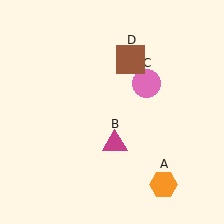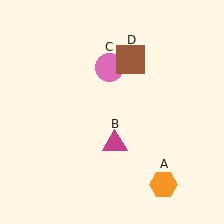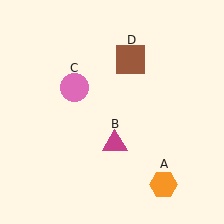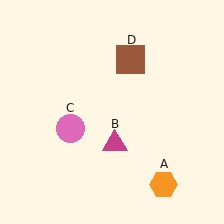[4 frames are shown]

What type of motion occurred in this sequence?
The pink circle (object C) rotated counterclockwise around the center of the scene.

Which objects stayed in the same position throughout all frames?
Orange hexagon (object A) and magenta triangle (object B) and brown square (object D) remained stationary.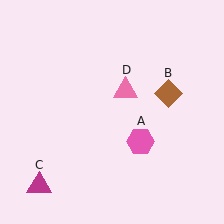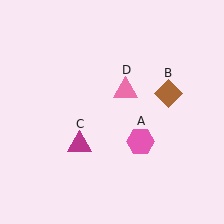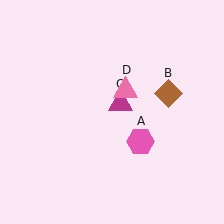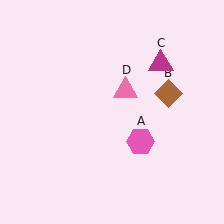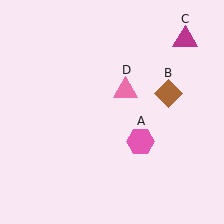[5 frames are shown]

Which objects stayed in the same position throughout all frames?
Pink hexagon (object A) and brown diamond (object B) and pink triangle (object D) remained stationary.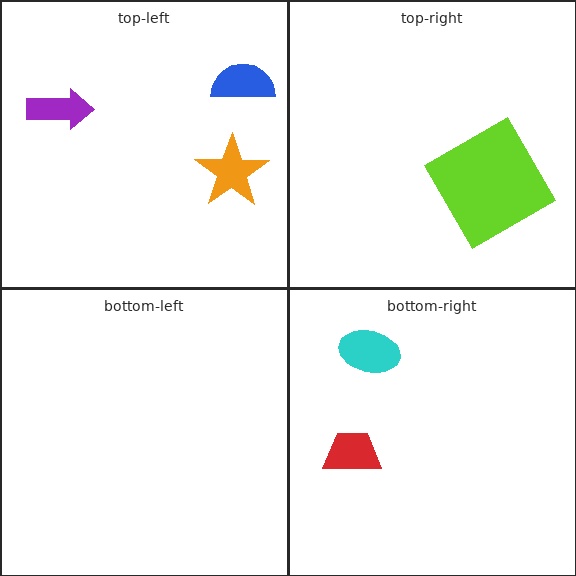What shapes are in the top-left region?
The purple arrow, the blue semicircle, the orange star.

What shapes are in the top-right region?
The lime square.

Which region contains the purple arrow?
The top-left region.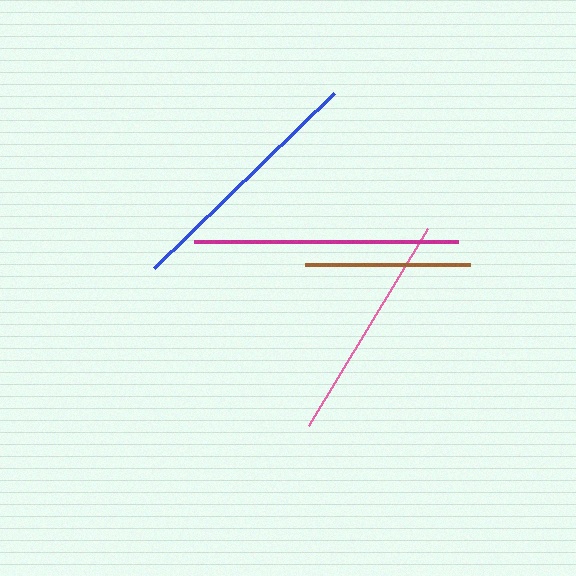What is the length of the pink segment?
The pink segment is approximately 230 pixels long.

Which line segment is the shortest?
The brown line is the shortest at approximately 165 pixels.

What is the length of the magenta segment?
The magenta segment is approximately 264 pixels long.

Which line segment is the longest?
The magenta line is the longest at approximately 264 pixels.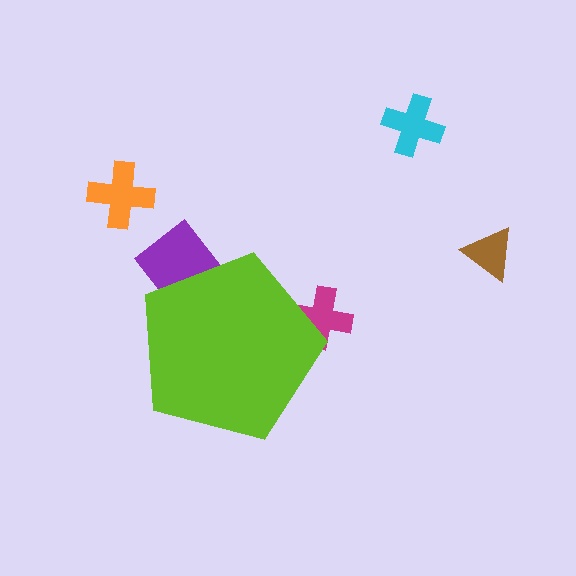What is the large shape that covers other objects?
A lime pentagon.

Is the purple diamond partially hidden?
Yes, the purple diamond is partially hidden behind the lime pentagon.